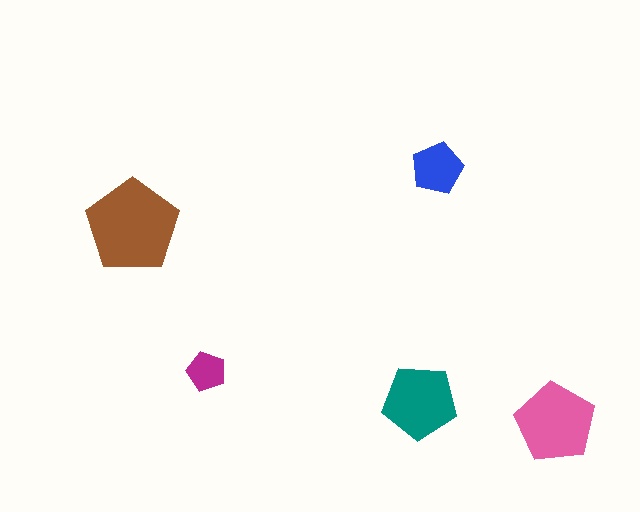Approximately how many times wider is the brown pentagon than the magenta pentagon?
About 2.5 times wider.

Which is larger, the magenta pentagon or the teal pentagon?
The teal one.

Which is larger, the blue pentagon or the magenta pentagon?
The blue one.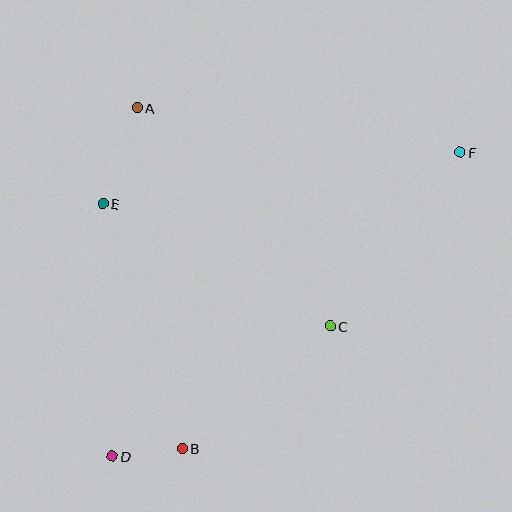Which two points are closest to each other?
Points B and D are closest to each other.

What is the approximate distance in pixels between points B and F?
The distance between B and F is approximately 406 pixels.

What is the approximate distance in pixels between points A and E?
The distance between A and E is approximately 102 pixels.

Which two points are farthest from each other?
Points D and F are farthest from each other.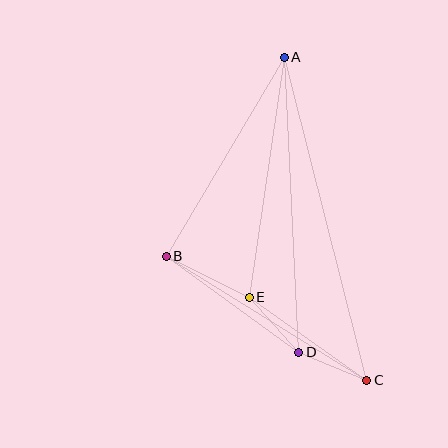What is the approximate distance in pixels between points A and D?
The distance between A and D is approximately 295 pixels.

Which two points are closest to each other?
Points C and D are closest to each other.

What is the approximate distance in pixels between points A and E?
The distance between A and E is approximately 243 pixels.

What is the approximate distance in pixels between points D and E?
The distance between D and E is approximately 74 pixels.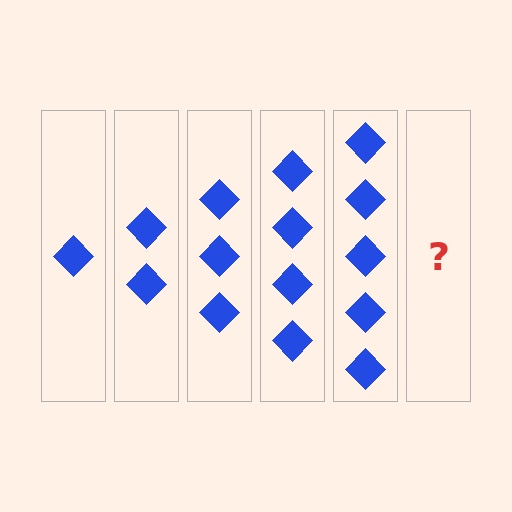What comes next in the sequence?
The next element should be 6 diamonds.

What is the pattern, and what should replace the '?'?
The pattern is that each step adds one more diamond. The '?' should be 6 diamonds.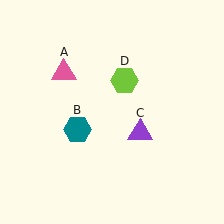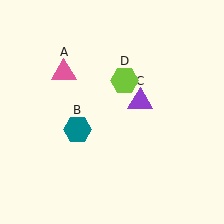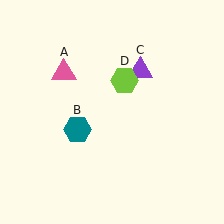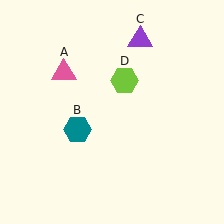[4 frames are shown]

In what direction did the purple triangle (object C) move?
The purple triangle (object C) moved up.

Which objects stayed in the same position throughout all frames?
Pink triangle (object A) and teal hexagon (object B) and lime hexagon (object D) remained stationary.